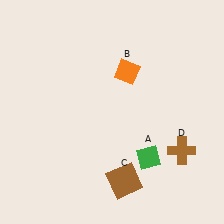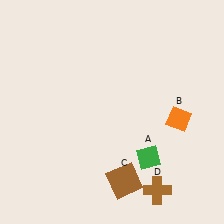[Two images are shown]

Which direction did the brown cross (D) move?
The brown cross (D) moved down.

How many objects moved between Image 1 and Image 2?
2 objects moved between the two images.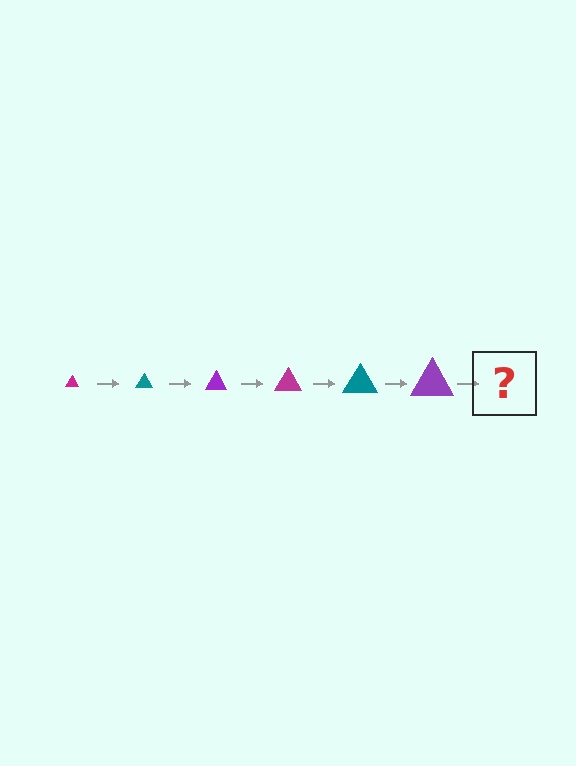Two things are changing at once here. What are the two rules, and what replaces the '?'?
The two rules are that the triangle grows larger each step and the color cycles through magenta, teal, and purple. The '?' should be a magenta triangle, larger than the previous one.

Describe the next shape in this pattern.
It should be a magenta triangle, larger than the previous one.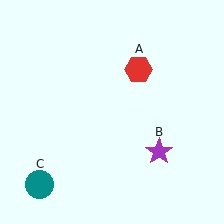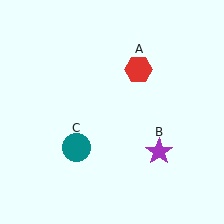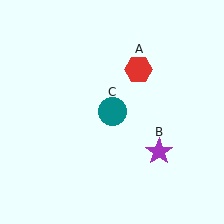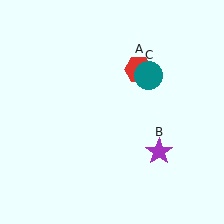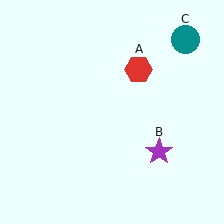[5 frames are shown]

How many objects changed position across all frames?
1 object changed position: teal circle (object C).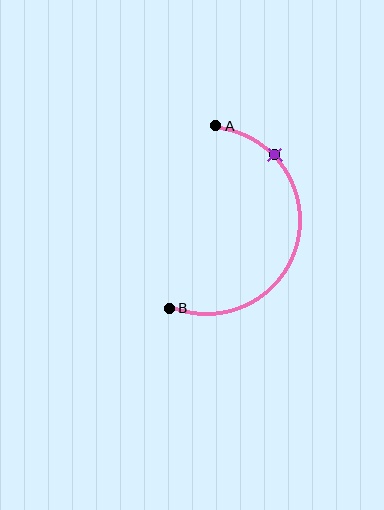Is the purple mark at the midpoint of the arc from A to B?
No. The purple mark lies on the arc but is closer to endpoint A. The arc midpoint would be at the point on the curve equidistant along the arc from both A and B.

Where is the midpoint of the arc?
The arc midpoint is the point on the curve farthest from the straight line joining A and B. It sits to the right of that line.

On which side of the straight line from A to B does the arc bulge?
The arc bulges to the right of the straight line connecting A and B.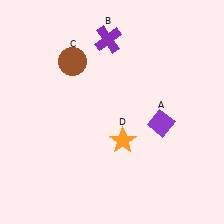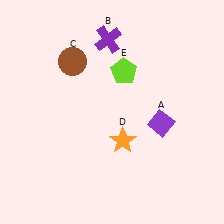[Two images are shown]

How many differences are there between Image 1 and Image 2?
There is 1 difference between the two images.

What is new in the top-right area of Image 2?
A lime pentagon (E) was added in the top-right area of Image 2.